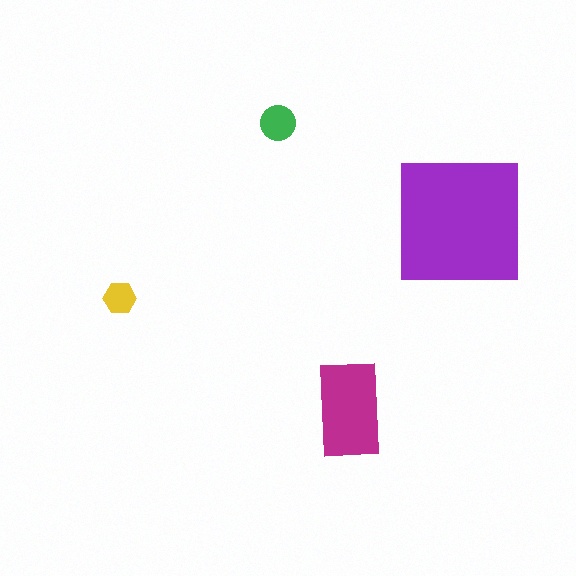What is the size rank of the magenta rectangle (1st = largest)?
2nd.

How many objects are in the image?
There are 4 objects in the image.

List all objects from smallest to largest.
The yellow hexagon, the green circle, the magenta rectangle, the purple square.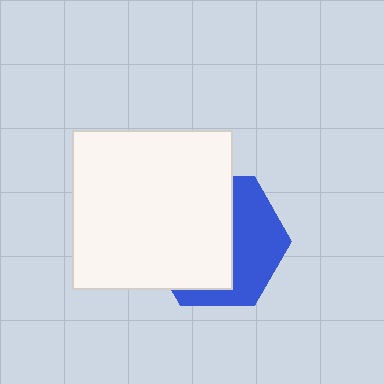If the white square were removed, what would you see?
You would see the complete blue hexagon.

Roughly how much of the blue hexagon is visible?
A small part of it is visible (roughly 42%).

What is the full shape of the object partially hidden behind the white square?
The partially hidden object is a blue hexagon.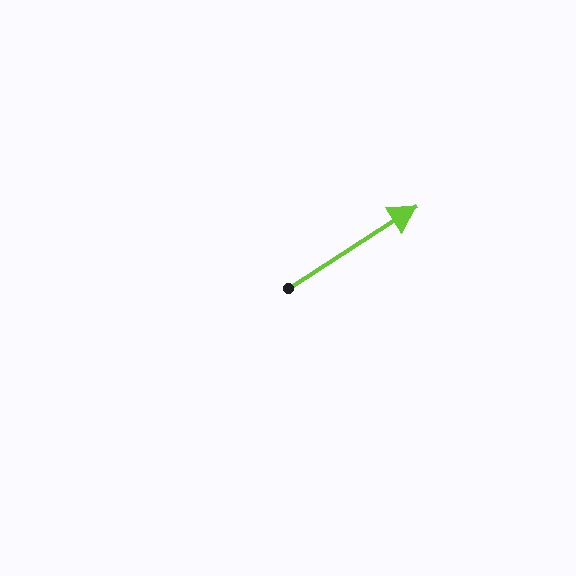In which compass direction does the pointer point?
Northeast.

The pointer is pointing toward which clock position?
Roughly 2 o'clock.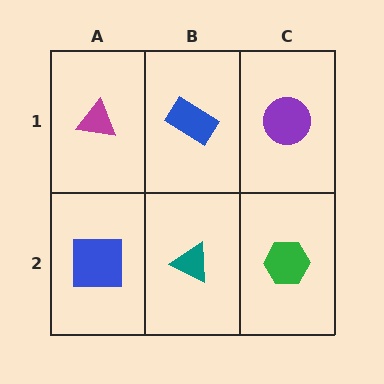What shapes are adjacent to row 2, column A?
A magenta triangle (row 1, column A), a teal triangle (row 2, column B).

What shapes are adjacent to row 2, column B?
A blue rectangle (row 1, column B), a blue square (row 2, column A), a green hexagon (row 2, column C).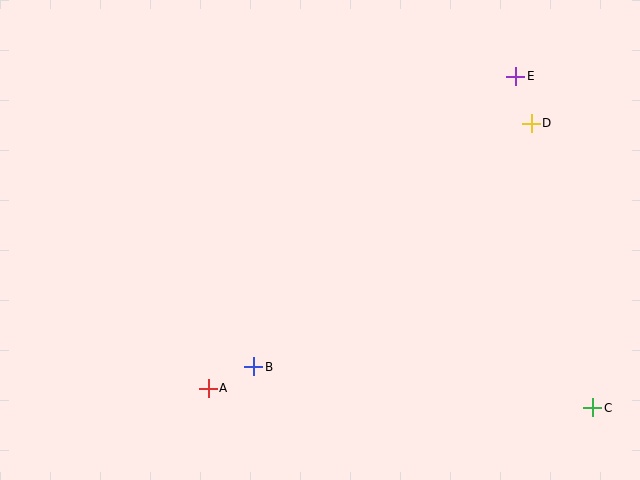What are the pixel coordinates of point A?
Point A is at (208, 388).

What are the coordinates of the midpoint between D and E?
The midpoint between D and E is at (523, 99).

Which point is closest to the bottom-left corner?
Point A is closest to the bottom-left corner.